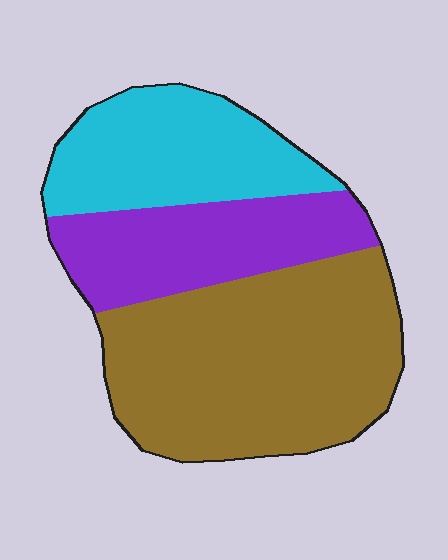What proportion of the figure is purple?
Purple takes up between a sixth and a third of the figure.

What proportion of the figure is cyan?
Cyan takes up about one quarter (1/4) of the figure.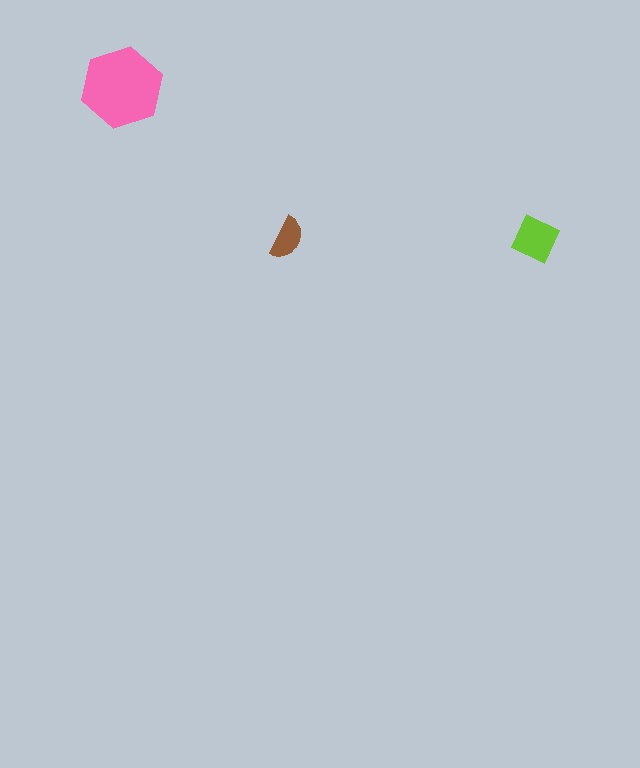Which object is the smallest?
The brown semicircle.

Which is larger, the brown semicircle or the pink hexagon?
The pink hexagon.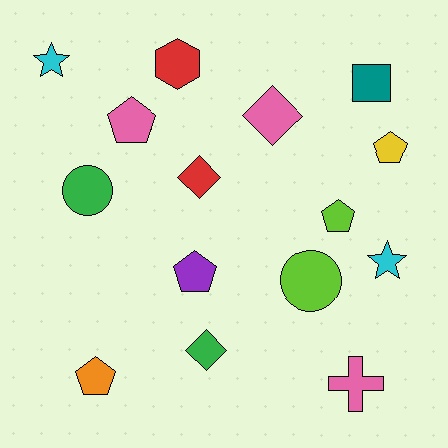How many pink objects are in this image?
There are 3 pink objects.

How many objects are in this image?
There are 15 objects.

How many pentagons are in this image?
There are 5 pentagons.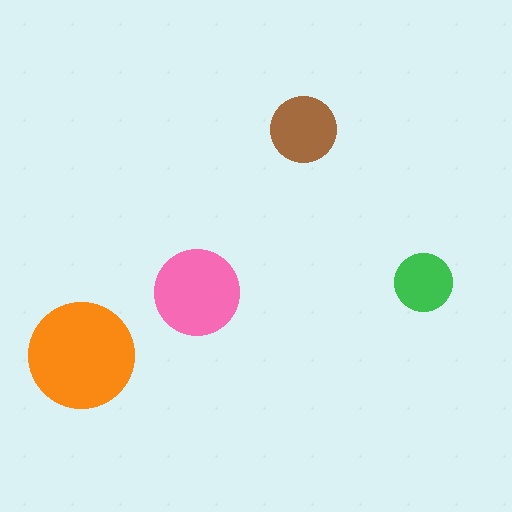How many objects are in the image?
There are 4 objects in the image.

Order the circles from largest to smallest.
the orange one, the pink one, the brown one, the green one.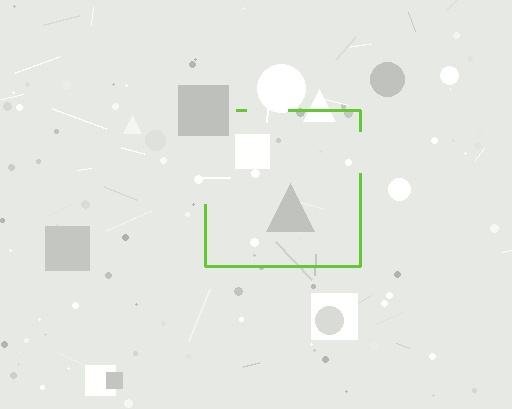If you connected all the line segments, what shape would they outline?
They would outline a square.